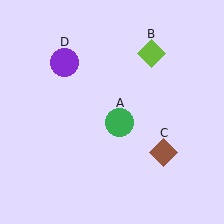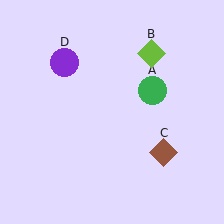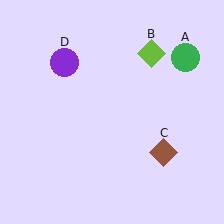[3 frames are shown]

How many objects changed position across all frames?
1 object changed position: green circle (object A).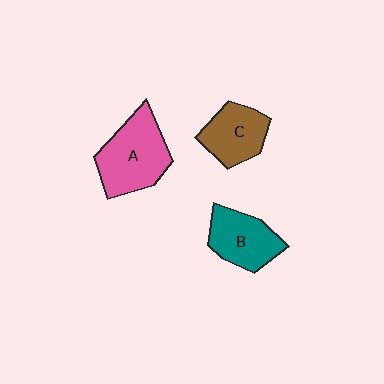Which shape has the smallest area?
Shape C (brown).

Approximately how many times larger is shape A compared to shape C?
Approximately 1.4 times.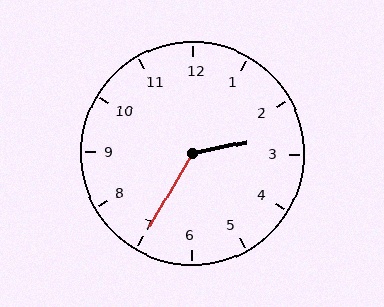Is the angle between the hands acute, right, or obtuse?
It is obtuse.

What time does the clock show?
2:35.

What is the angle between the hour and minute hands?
Approximately 132 degrees.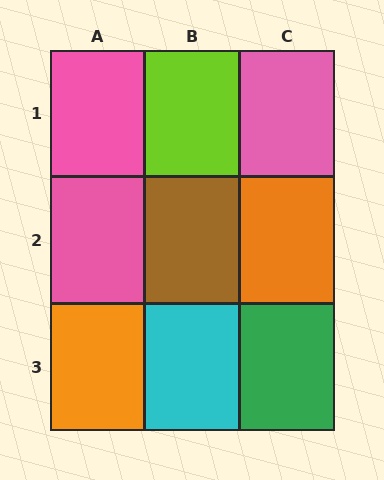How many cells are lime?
1 cell is lime.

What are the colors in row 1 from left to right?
Pink, lime, pink.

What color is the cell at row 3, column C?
Green.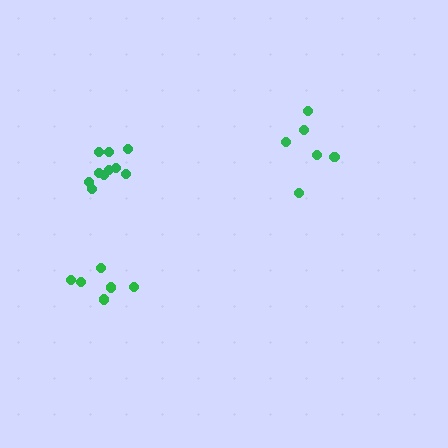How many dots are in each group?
Group 1: 10 dots, Group 2: 6 dots, Group 3: 7 dots (23 total).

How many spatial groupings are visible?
There are 3 spatial groupings.